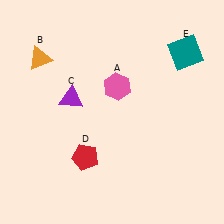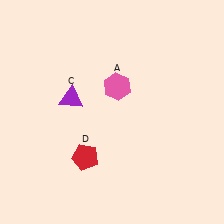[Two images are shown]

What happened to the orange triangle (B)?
The orange triangle (B) was removed in Image 2. It was in the top-left area of Image 1.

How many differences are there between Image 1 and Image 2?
There are 2 differences between the two images.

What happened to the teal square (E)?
The teal square (E) was removed in Image 2. It was in the top-right area of Image 1.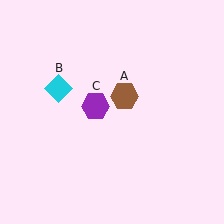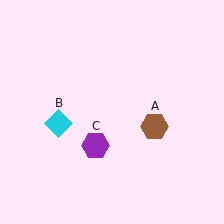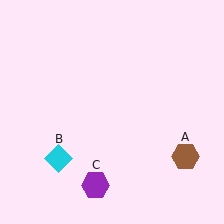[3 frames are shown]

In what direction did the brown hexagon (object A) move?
The brown hexagon (object A) moved down and to the right.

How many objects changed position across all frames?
3 objects changed position: brown hexagon (object A), cyan diamond (object B), purple hexagon (object C).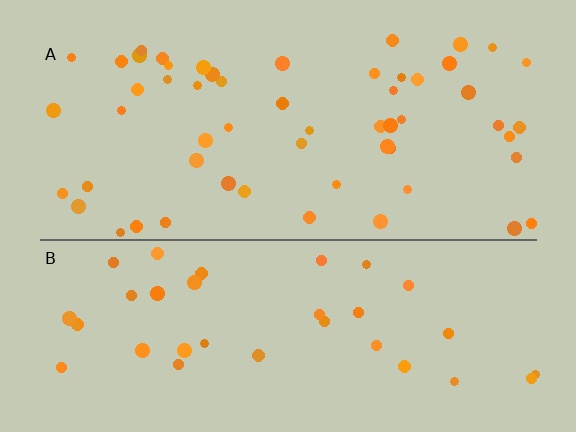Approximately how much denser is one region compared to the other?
Approximately 1.5× — region A over region B.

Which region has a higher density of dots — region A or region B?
A (the top).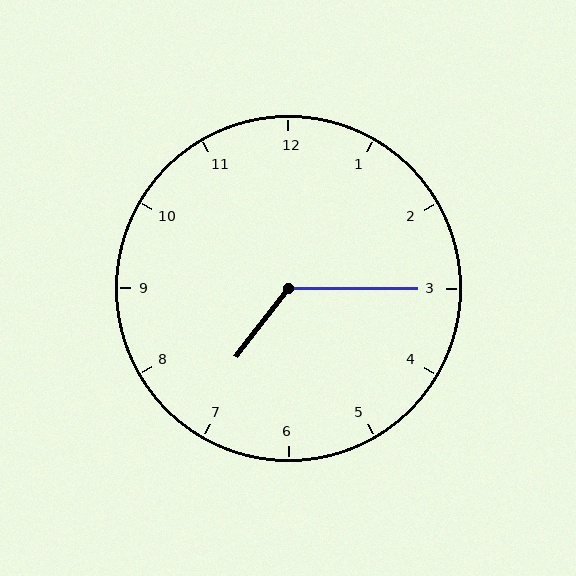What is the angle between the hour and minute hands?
Approximately 128 degrees.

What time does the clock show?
7:15.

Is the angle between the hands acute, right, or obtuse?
It is obtuse.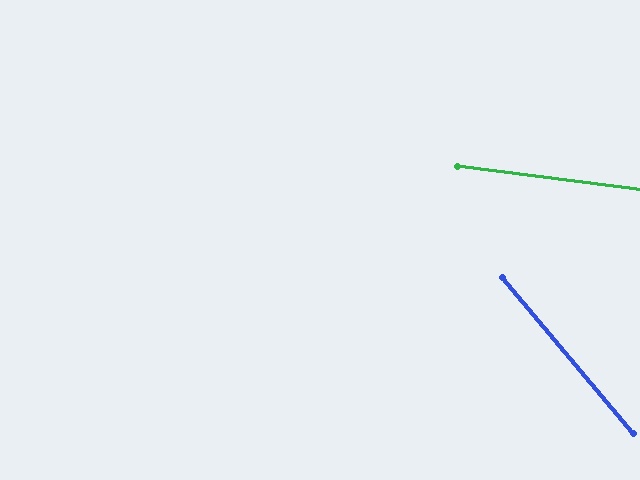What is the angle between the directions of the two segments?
Approximately 43 degrees.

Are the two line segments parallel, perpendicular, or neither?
Neither parallel nor perpendicular — they differ by about 43°.